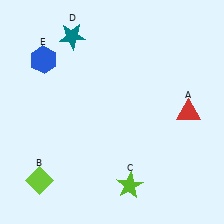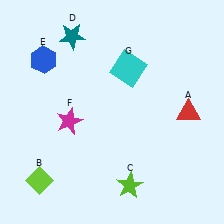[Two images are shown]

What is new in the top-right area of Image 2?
A cyan square (G) was added in the top-right area of Image 2.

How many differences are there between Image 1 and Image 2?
There are 2 differences between the two images.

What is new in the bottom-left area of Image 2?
A magenta star (F) was added in the bottom-left area of Image 2.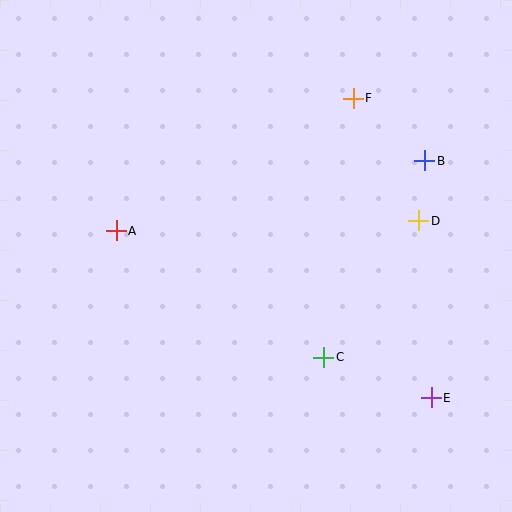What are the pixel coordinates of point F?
Point F is at (353, 98).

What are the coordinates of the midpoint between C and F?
The midpoint between C and F is at (338, 228).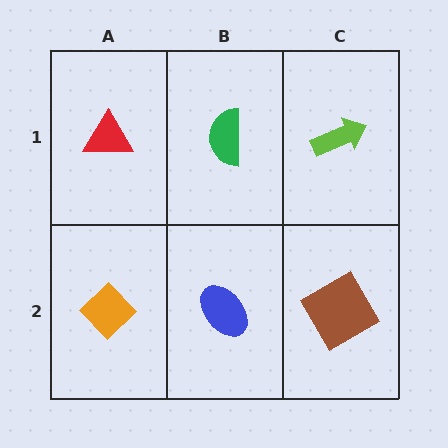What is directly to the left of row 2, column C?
A blue ellipse.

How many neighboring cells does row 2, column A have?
2.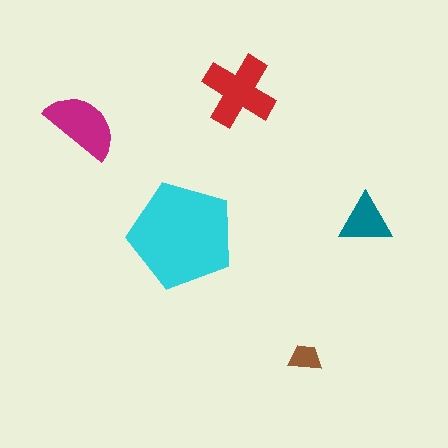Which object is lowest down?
The brown trapezoid is bottommost.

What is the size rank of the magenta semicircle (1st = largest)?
3rd.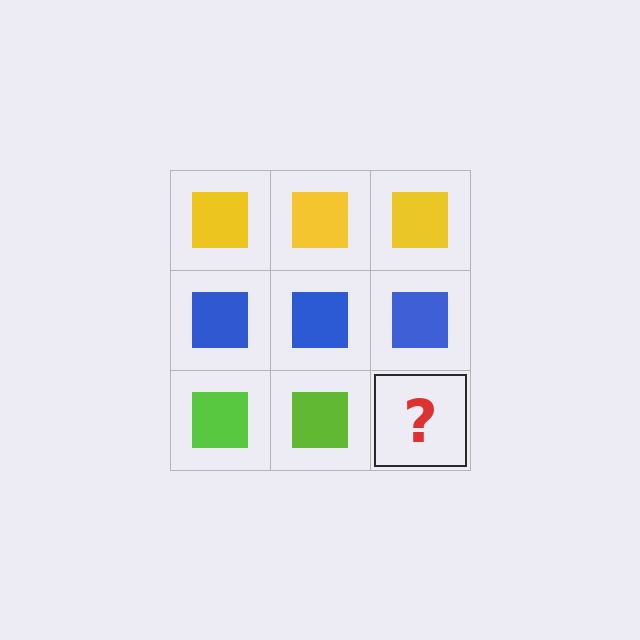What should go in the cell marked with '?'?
The missing cell should contain a lime square.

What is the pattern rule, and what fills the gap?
The rule is that each row has a consistent color. The gap should be filled with a lime square.